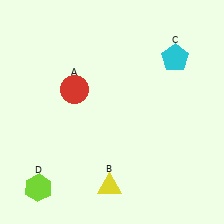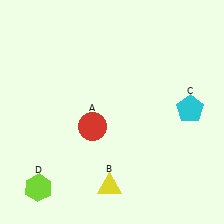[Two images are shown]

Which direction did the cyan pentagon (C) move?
The cyan pentagon (C) moved down.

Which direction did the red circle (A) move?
The red circle (A) moved down.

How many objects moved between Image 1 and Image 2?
2 objects moved between the two images.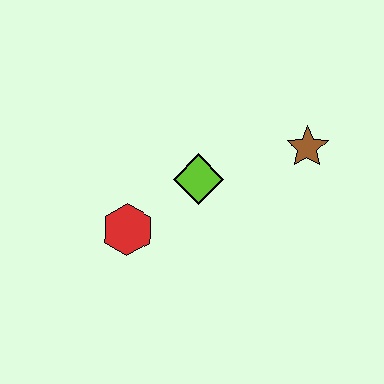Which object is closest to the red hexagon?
The lime diamond is closest to the red hexagon.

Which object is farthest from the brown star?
The red hexagon is farthest from the brown star.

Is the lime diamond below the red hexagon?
No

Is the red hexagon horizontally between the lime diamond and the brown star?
No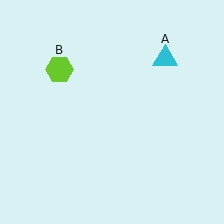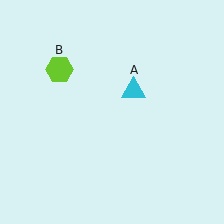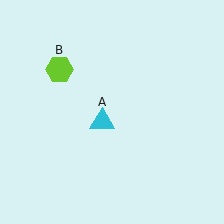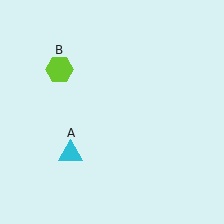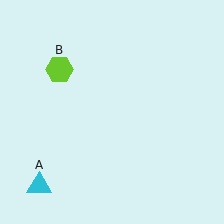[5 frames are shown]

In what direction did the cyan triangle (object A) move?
The cyan triangle (object A) moved down and to the left.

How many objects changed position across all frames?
1 object changed position: cyan triangle (object A).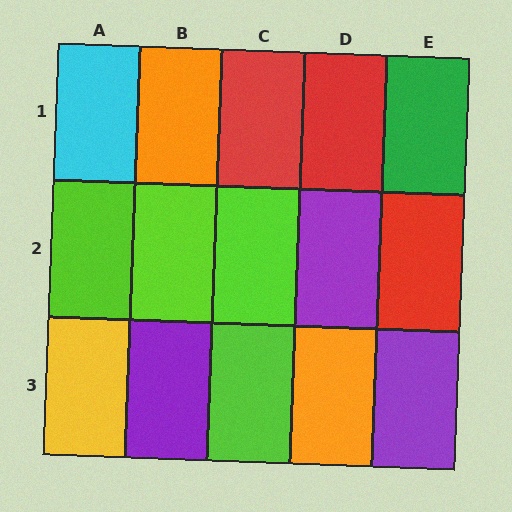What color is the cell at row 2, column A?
Lime.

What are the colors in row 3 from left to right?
Yellow, purple, lime, orange, purple.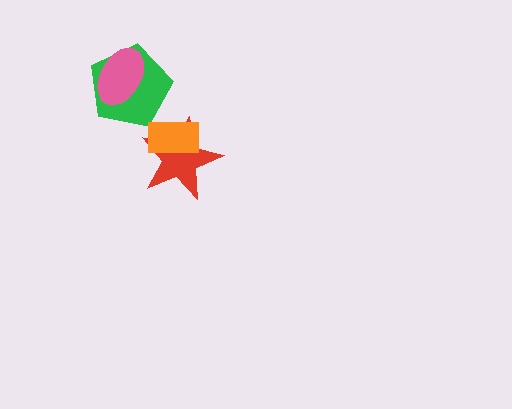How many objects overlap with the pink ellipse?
1 object overlaps with the pink ellipse.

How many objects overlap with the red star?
1 object overlaps with the red star.